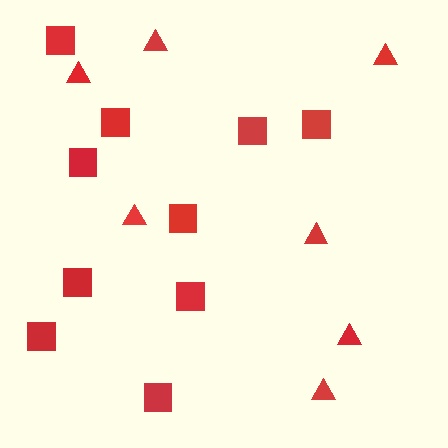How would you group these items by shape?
There are 2 groups: one group of squares (10) and one group of triangles (7).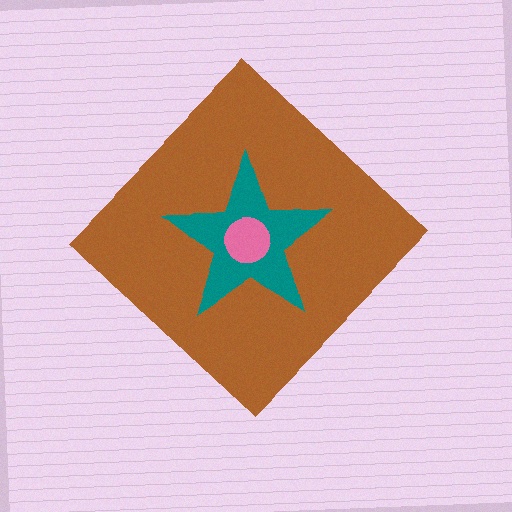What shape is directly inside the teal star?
The pink circle.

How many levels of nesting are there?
3.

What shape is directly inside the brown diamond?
The teal star.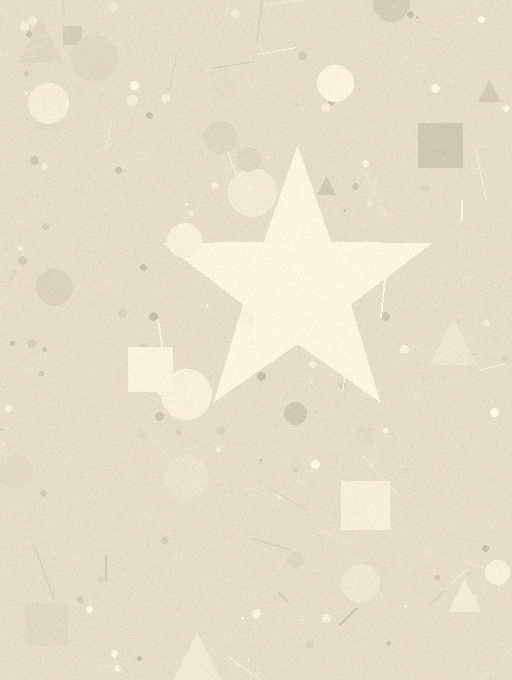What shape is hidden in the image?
A star is hidden in the image.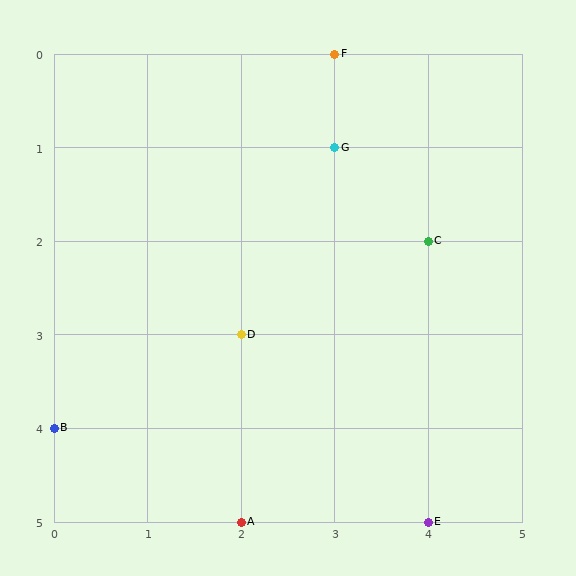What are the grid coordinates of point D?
Point D is at grid coordinates (2, 3).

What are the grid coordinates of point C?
Point C is at grid coordinates (4, 2).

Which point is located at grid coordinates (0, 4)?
Point B is at (0, 4).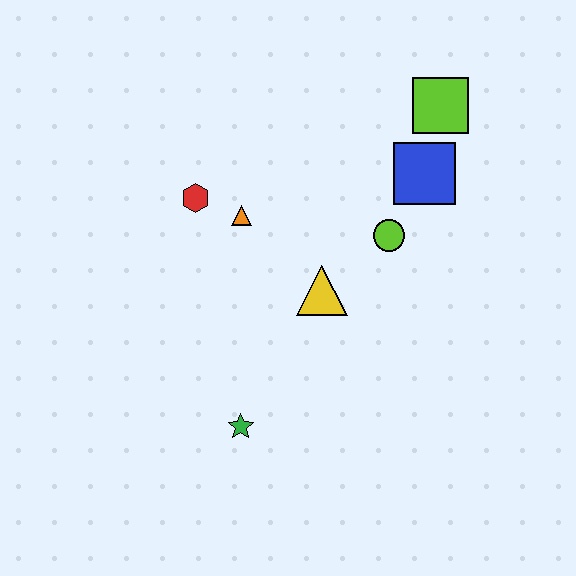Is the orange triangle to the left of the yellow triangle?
Yes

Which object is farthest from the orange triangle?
The lime square is farthest from the orange triangle.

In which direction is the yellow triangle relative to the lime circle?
The yellow triangle is to the left of the lime circle.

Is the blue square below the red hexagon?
No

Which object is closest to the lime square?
The blue square is closest to the lime square.